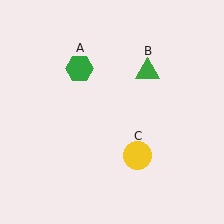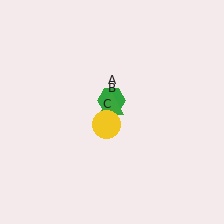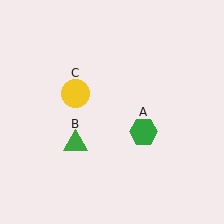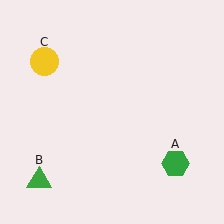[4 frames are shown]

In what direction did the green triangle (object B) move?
The green triangle (object B) moved down and to the left.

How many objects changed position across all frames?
3 objects changed position: green hexagon (object A), green triangle (object B), yellow circle (object C).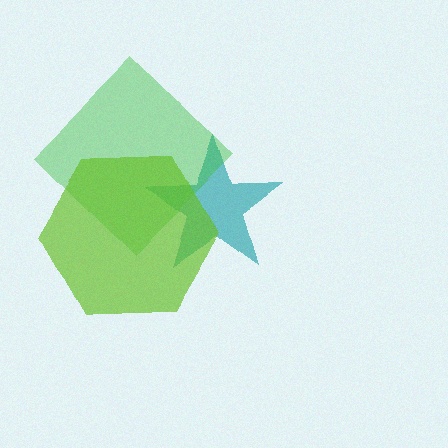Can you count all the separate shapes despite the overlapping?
Yes, there are 3 separate shapes.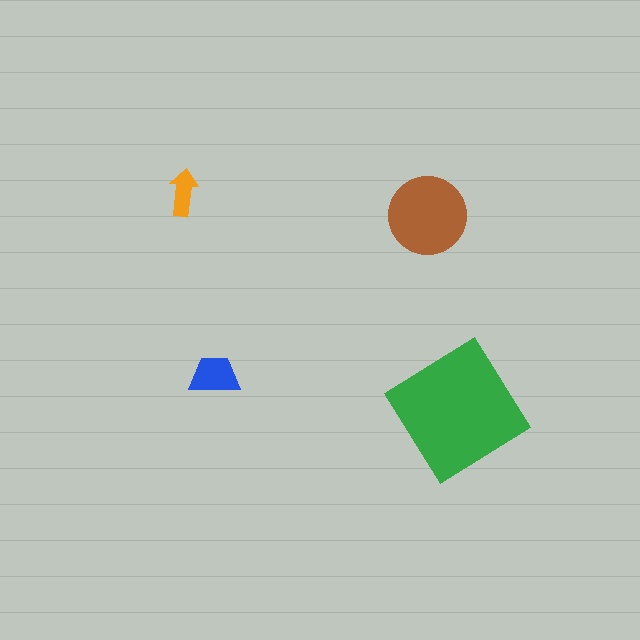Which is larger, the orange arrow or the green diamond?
The green diamond.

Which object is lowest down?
The green diamond is bottommost.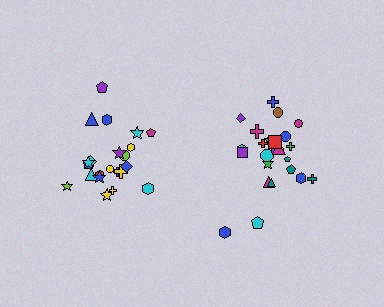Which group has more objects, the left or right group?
The right group.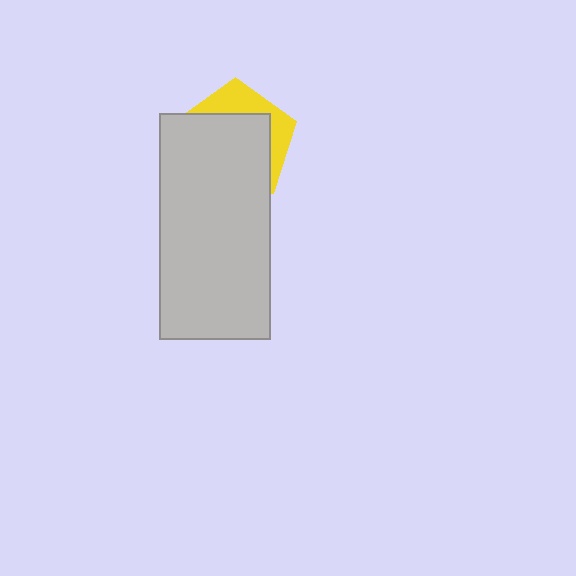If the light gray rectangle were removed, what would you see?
You would see the complete yellow pentagon.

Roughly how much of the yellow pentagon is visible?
A small part of it is visible (roughly 30%).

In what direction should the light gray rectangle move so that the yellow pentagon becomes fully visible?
The light gray rectangle should move down. That is the shortest direction to clear the overlap and leave the yellow pentagon fully visible.